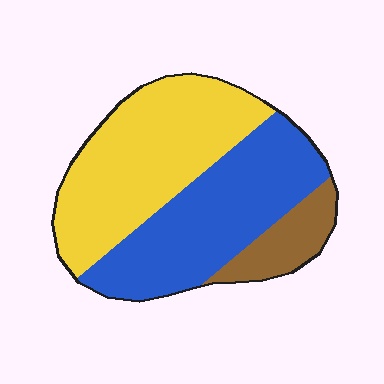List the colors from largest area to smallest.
From largest to smallest: yellow, blue, brown.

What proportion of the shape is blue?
Blue covers around 40% of the shape.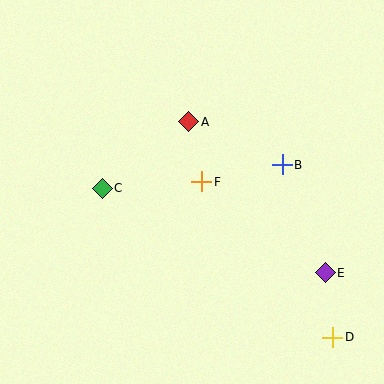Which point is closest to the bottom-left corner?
Point C is closest to the bottom-left corner.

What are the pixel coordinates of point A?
Point A is at (189, 122).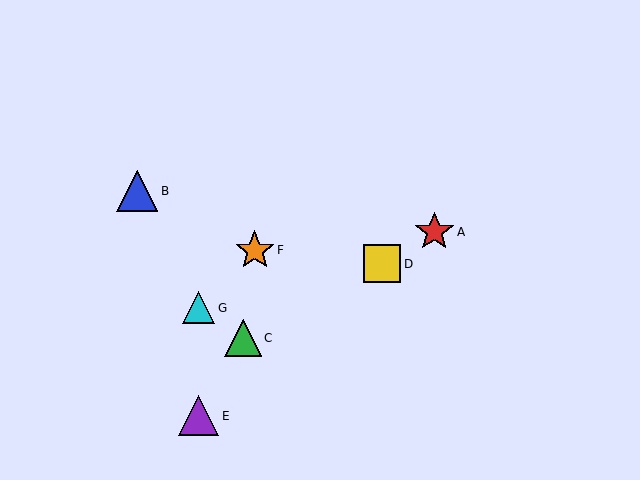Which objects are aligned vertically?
Objects E, G are aligned vertically.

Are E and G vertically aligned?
Yes, both are at x≈199.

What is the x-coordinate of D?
Object D is at x≈382.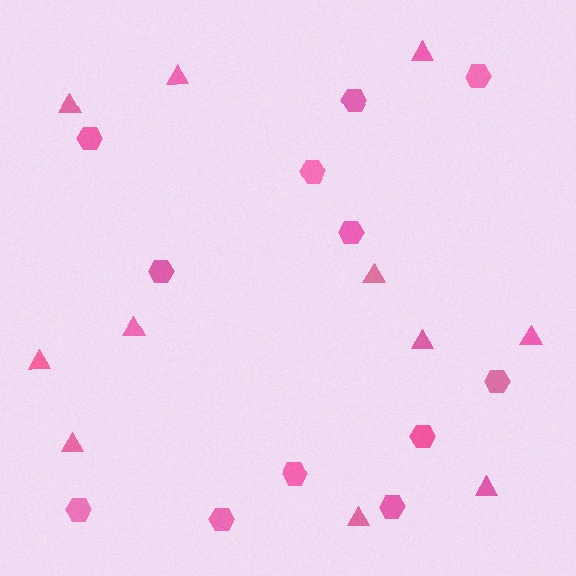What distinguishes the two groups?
There are 2 groups: one group of triangles (11) and one group of hexagons (12).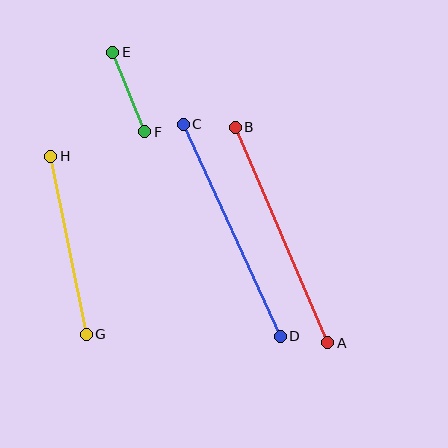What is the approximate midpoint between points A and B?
The midpoint is at approximately (282, 235) pixels.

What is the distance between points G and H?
The distance is approximately 181 pixels.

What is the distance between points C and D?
The distance is approximately 233 pixels.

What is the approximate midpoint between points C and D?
The midpoint is at approximately (232, 230) pixels.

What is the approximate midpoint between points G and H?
The midpoint is at approximately (68, 245) pixels.